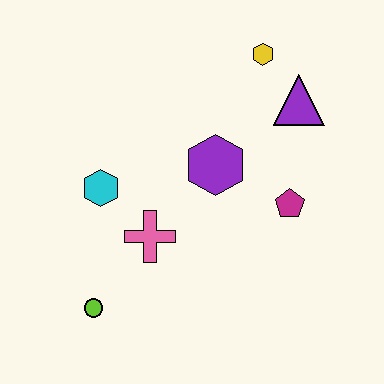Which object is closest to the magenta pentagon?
The purple hexagon is closest to the magenta pentagon.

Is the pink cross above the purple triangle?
No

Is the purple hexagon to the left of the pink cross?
No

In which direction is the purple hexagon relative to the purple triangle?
The purple hexagon is to the left of the purple triangle.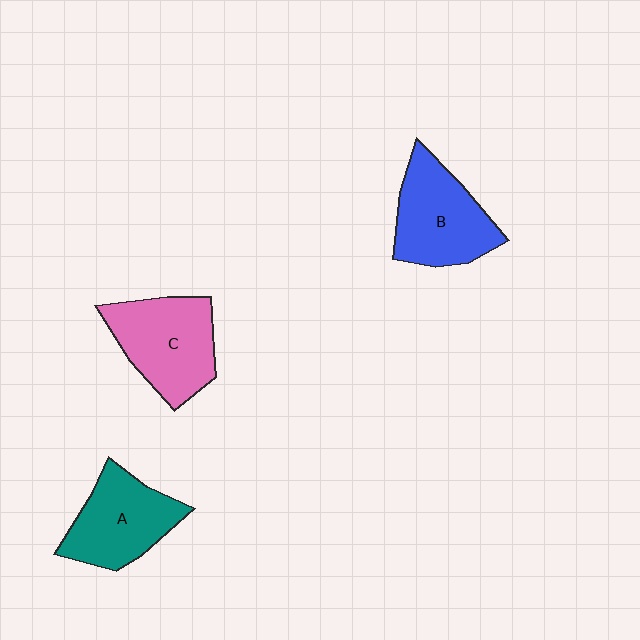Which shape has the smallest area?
Shape A (teal).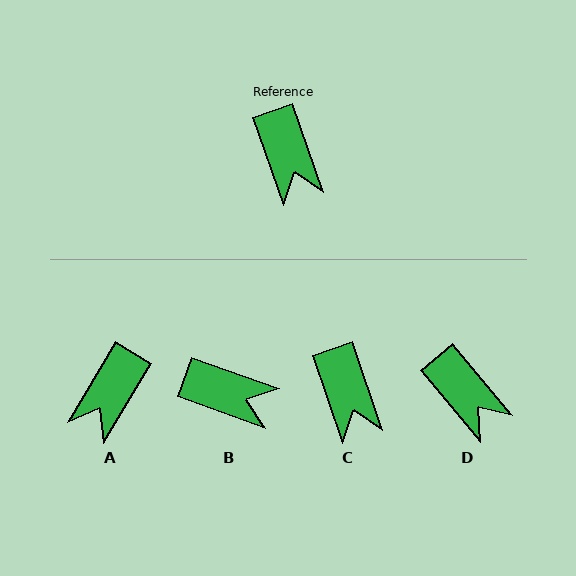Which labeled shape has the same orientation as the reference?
C.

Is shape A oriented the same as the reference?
No, it is off by about 50 degrees.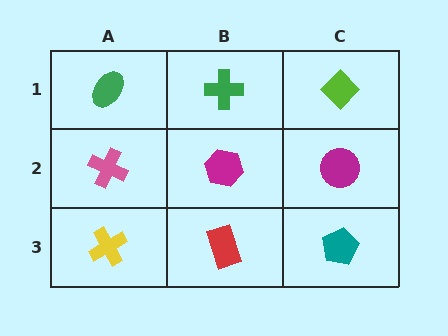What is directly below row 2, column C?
A teal pentagon.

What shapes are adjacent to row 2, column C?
A lime diamond (row 1, column C), a teal pentagon (row 3, column C), a magenta hexagon (row 2, column B).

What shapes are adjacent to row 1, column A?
A pink cross (row 2, column A), a green cross (row 1, column B).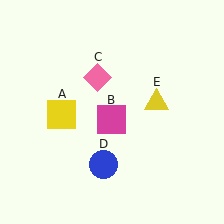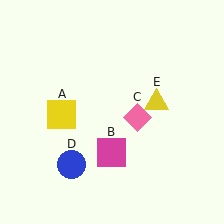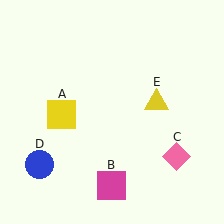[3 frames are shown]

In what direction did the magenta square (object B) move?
The magenta square (object B) moved down.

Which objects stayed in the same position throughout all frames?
Yellow square (object A) and yellow triangle (object E) remained stationary.